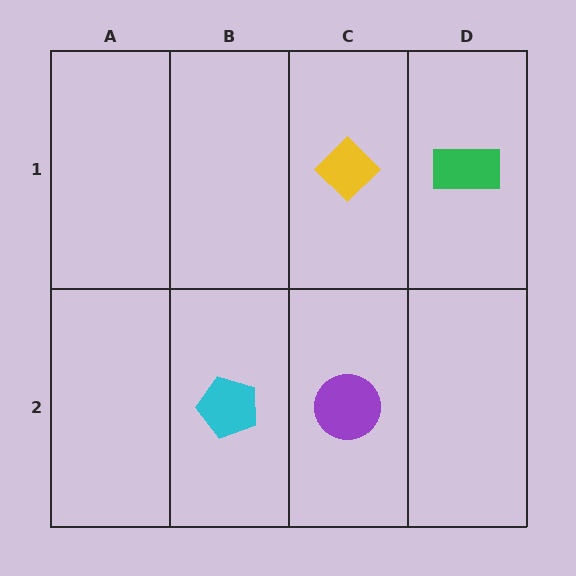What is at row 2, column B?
A cyan pentagon.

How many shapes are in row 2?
2 shapes.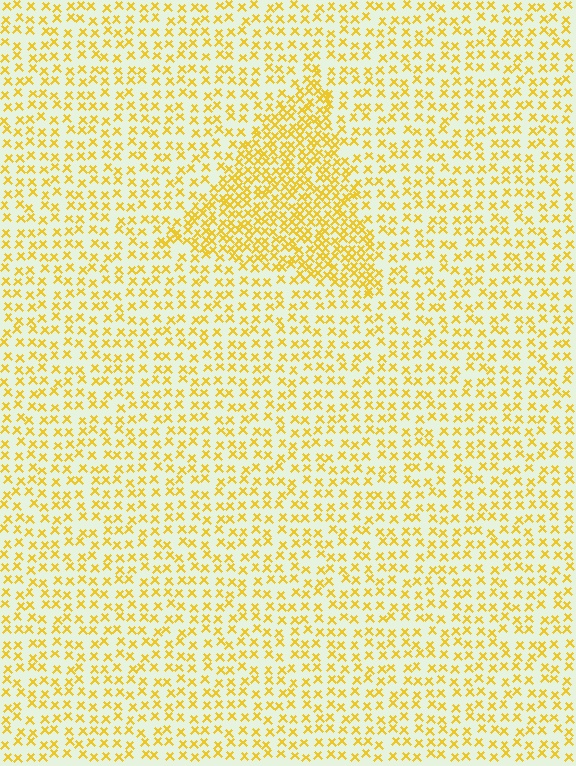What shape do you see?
I see a triangle.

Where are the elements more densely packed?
The elements are more densely packed inside the triangle boundary.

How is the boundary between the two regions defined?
The boundary is defined by a change in element density (approximately 2.1x ratio). All elements are the same color, size, and shape.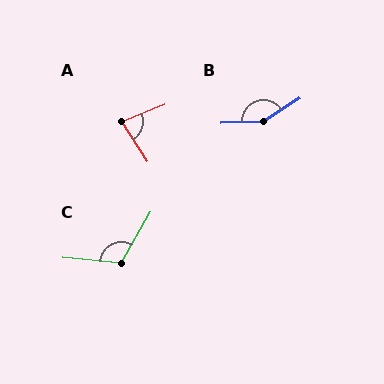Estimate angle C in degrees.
Approximately 115 degrees.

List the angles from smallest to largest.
A (79°), C (115°), B (149°).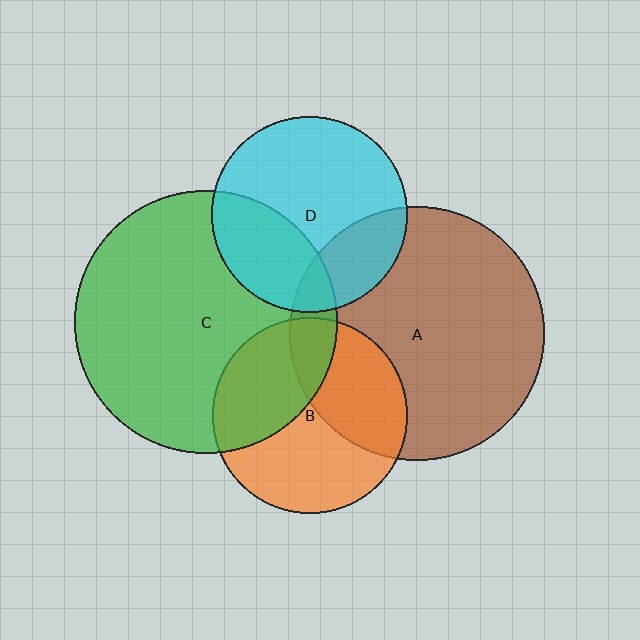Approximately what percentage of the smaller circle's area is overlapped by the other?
Approximately 35%.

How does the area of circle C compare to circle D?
Approximately 1.8 times.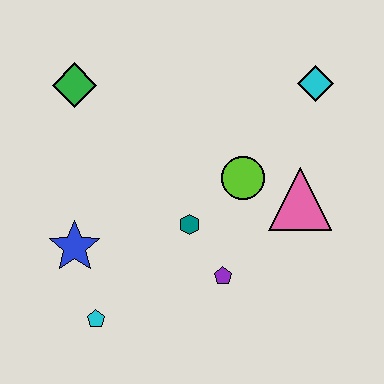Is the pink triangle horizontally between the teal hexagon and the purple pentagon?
No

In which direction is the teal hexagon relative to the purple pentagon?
The teal hexagon is above the purple pentagon.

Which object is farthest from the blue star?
The cyan diamond is farthest from the blue star.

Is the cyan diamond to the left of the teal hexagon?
No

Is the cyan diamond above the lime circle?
Yes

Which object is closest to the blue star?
The cyan pentagon is closest to the blue star.